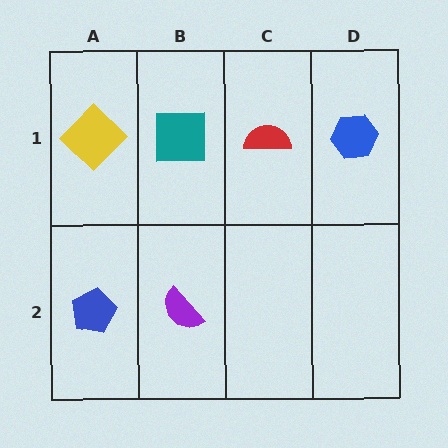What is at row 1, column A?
A yellow diamond.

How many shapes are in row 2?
2 shapes.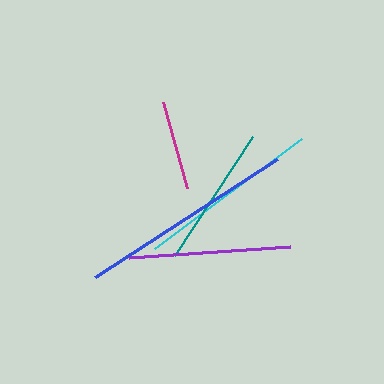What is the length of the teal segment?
The teal segment is approximately 143 pixels long.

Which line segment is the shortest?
The magenta line is the shortest at approximately 89 pixels.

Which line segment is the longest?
The blue line is the longest at approximately 217 pixels.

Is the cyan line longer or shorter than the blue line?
The blue line is longer than the cyan line.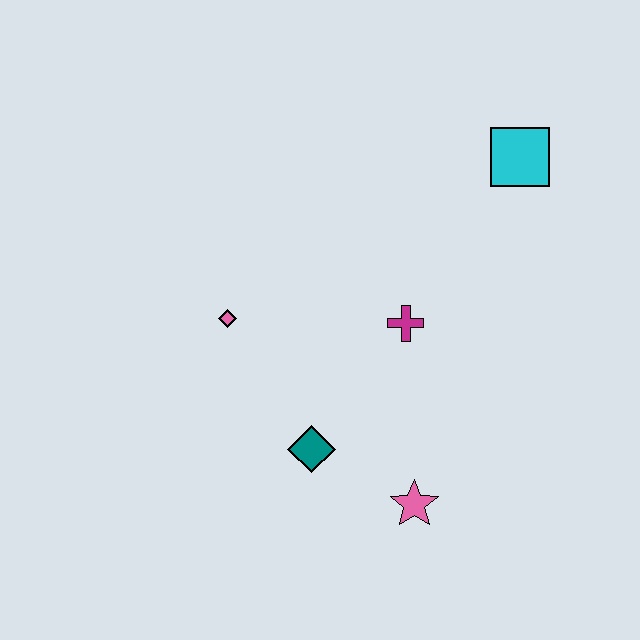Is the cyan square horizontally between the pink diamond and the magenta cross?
No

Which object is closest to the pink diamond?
The teal diamond is closest to the pink diamond.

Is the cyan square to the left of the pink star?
No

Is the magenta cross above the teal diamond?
Yes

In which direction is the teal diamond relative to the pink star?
The teal diamond is to the left of the pink star.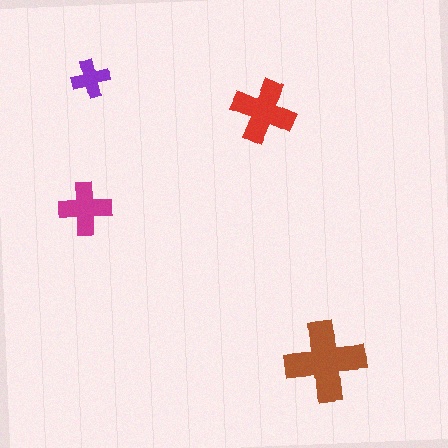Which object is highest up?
The purple cross is topmost.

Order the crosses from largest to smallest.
the brown one, the red one, the magenta one, the purple one.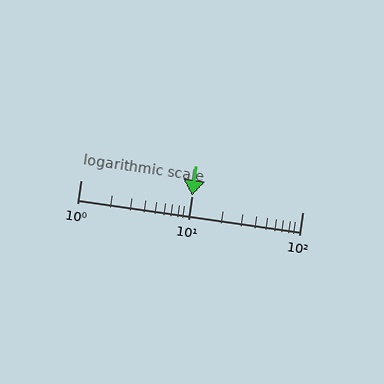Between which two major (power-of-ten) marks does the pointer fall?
The pointer is between 10 and 100.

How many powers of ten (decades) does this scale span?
The scale spans 2 decades, from 1 to 100.